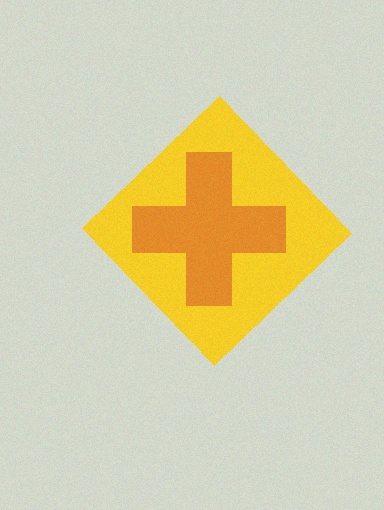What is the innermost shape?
The orange cross.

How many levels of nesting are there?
2.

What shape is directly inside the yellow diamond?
The orange cross.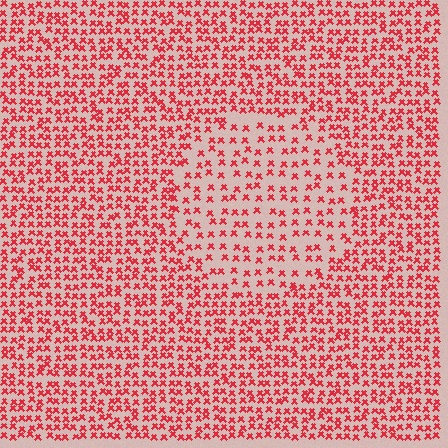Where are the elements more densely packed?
The elements are more densely packed outside the circle boundary.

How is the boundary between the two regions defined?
The boundary is defined by a change in element density (approximately 1.9x ratio). All elements are the same color, size, and shape.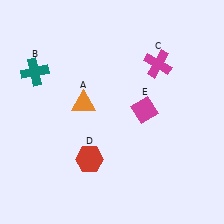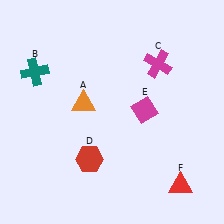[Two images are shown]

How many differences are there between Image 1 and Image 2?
There is 1 difference between the two images.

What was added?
A red triangle (F) was added in Image 2.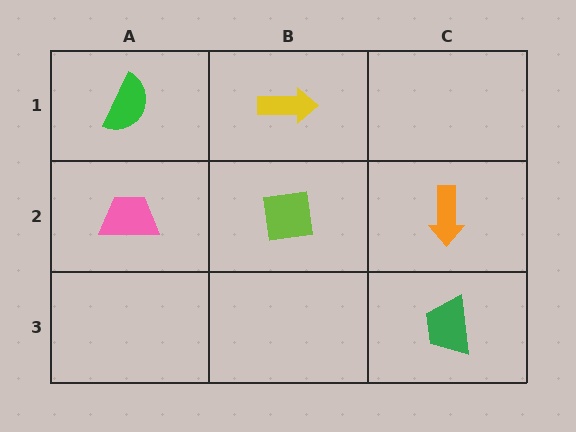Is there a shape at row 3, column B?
No, that cell is empty.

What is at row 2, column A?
A pink trapezoid.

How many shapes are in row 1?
2 shapes.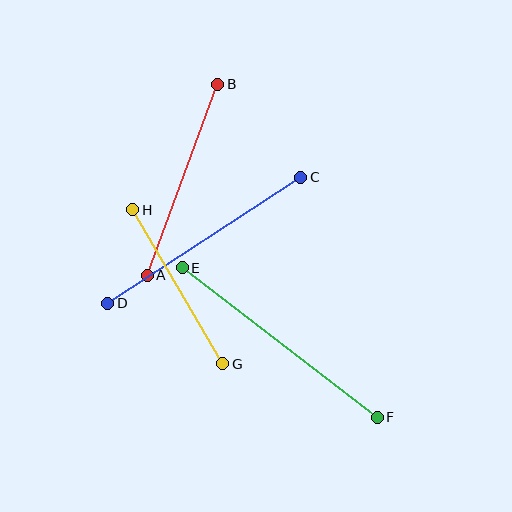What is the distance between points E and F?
The distance is approximately 246 pixels.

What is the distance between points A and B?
The distance is approximately 204 pixels.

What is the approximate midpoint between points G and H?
The midpoint is at approximately (178, 287) pixels.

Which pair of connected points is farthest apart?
Points E and F are farthest apart.